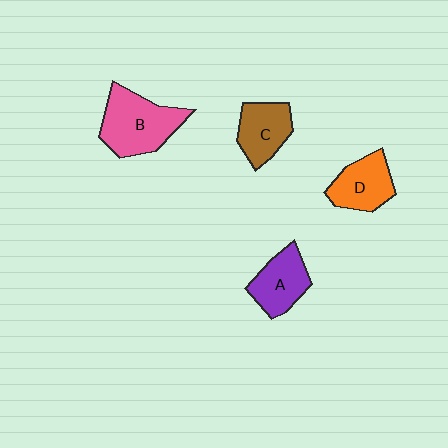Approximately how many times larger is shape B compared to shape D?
Approximately 1.5 times.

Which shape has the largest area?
Shape B (pink).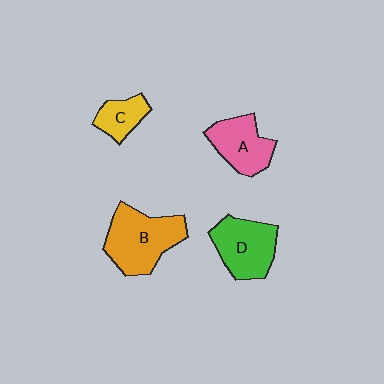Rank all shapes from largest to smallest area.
From largest to smallest: B (orange), D (green), A (pink), C (yellow).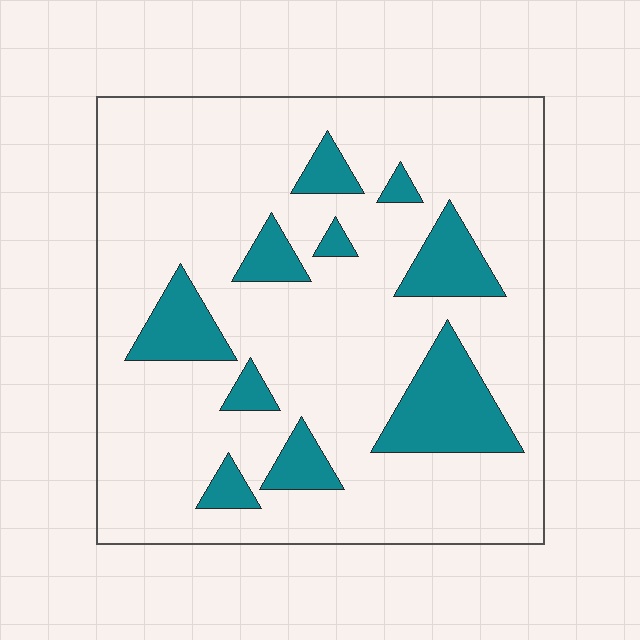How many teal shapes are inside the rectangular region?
10.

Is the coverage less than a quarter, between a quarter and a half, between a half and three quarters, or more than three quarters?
Less than a quarter.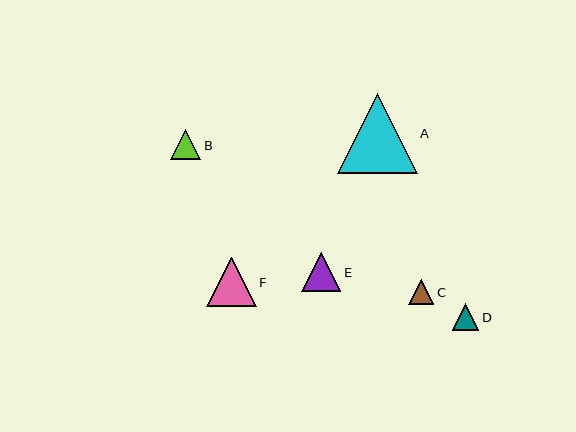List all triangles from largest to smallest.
From largest to smallest: A, F, E, B, D, C.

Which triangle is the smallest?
Triangle C is the smallest with a size of approximately 26 pixels.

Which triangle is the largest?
Triangle A is the largest with a size of approximately 80 pixels.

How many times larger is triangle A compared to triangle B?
Triangle A is approximately 2.7 times the size of triangle B.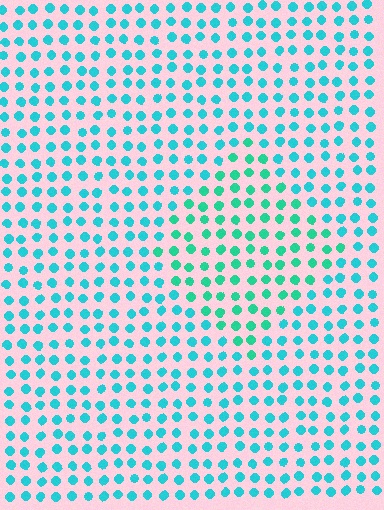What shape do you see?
I see a diamond.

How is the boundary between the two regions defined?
The boundary is defined purely by a slight shift in hue (about 24 degrees). Spacing, size, and orientation are identical on both sides.